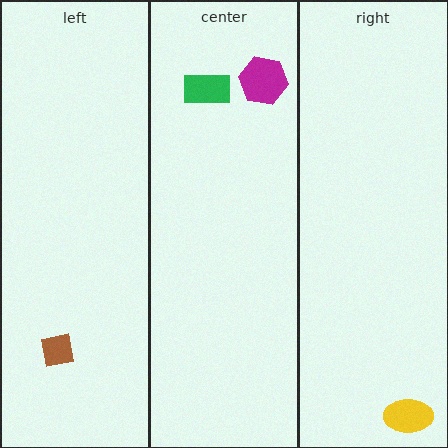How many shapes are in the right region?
1.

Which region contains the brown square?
The left region.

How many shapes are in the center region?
2.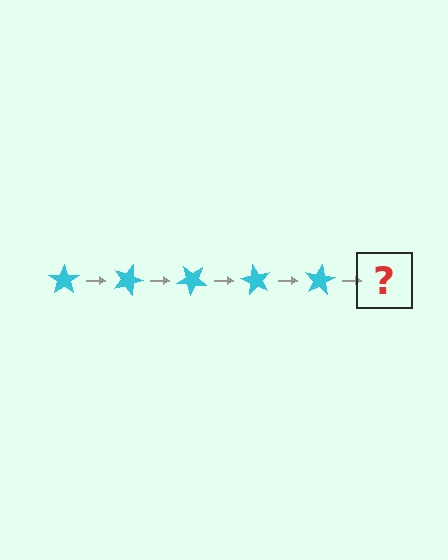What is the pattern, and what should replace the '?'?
The pattern is that the star rotates 20 degrees each step. The '?' should be a cyan star rotated 100 degrees.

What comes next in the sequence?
The next element should be a cyan star rotated 100 degrees.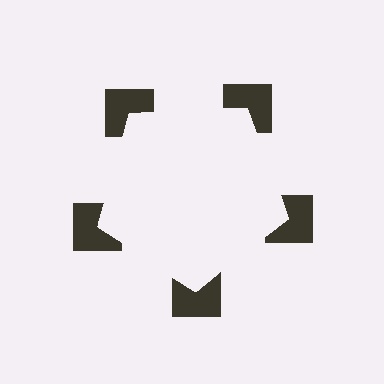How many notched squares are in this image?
There are 5 — one at each vertex of the illusory pentagon.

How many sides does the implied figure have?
5 sides.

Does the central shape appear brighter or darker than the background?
It typically appears slightly brighter than the background, even though no actual brightness change is drawn.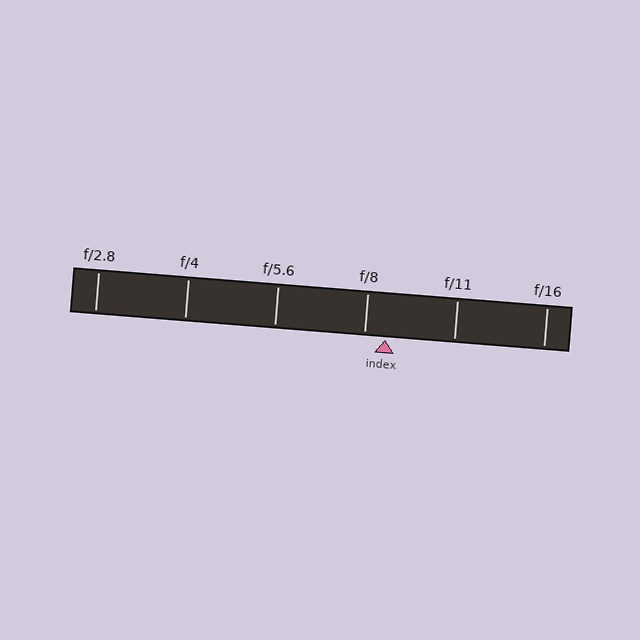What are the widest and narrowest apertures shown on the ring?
The widest aperture shown is f/2.8 and the narrowest is f/16.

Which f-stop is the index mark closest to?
The index mark is closest to f/8.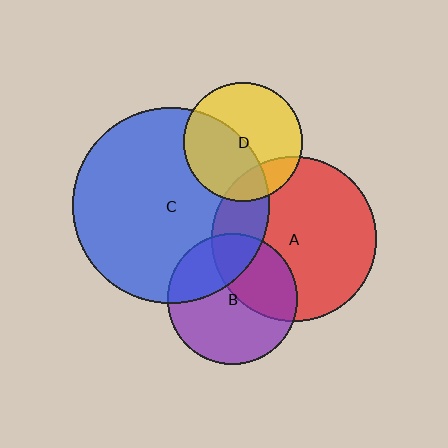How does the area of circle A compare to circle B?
Approximately 1.6 times.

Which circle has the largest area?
Circle C (blue).